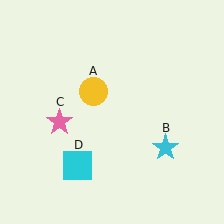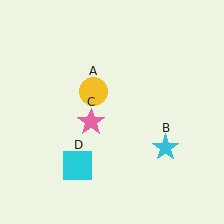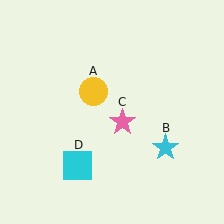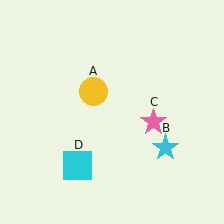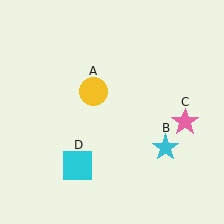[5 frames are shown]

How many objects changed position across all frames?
1 object changed position: pink star (object C).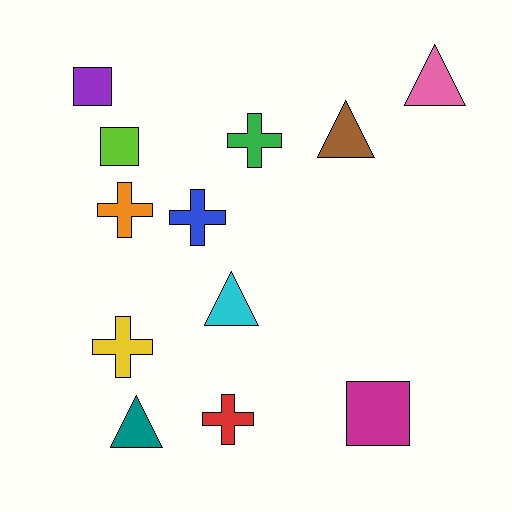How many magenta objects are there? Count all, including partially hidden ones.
There is 1 magenta object.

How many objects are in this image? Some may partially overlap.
There are 12 objects.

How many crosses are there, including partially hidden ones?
There are 5 crosses.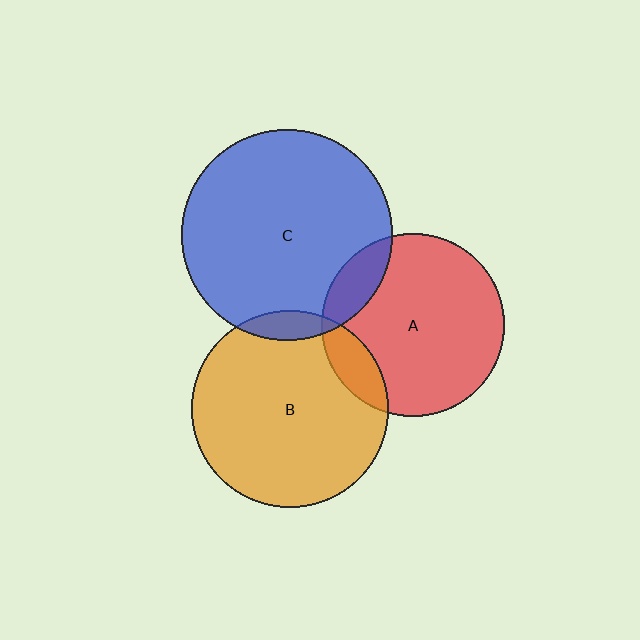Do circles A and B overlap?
Yes.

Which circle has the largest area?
Circle C (blue).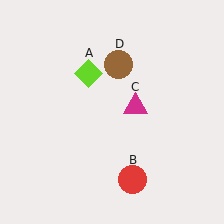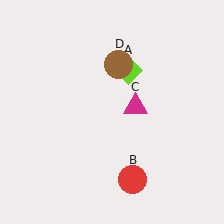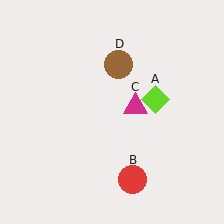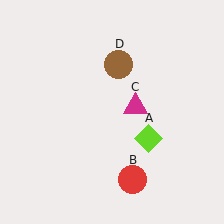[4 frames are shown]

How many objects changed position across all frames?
1 object changed position: lime diamond (object A).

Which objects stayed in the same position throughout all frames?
Red circle (object B) and magenta triangle (object C) and brown circle (object D) remained stationary.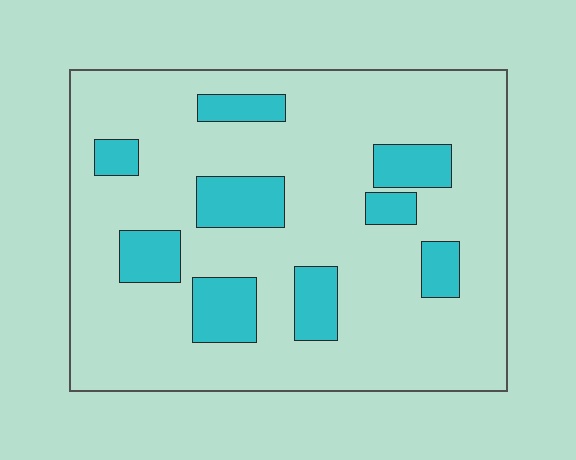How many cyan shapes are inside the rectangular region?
9.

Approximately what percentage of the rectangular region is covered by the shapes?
Approximately 20%.